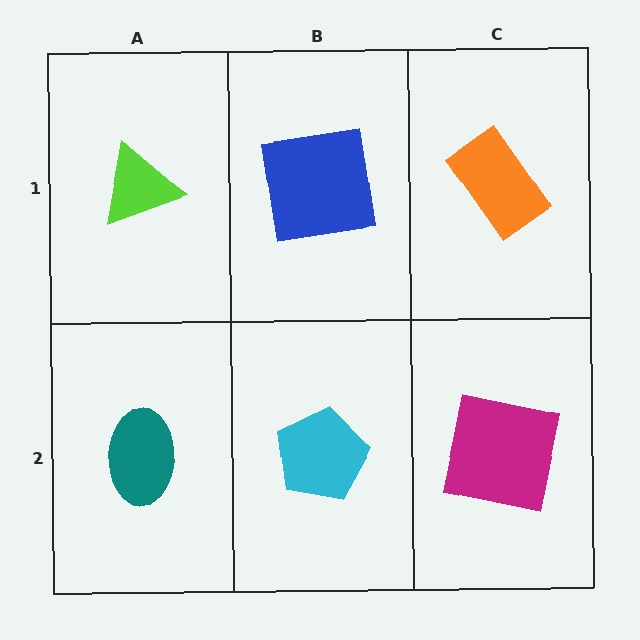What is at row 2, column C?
A magenta square.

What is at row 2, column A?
A teal ellipse.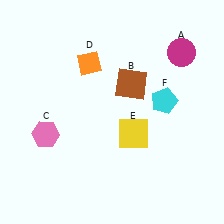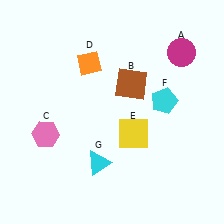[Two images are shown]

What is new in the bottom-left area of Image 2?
A cyan triangle (G) was added in the bottom-left area of Image 2.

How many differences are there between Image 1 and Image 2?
There is 1 difference between the two images.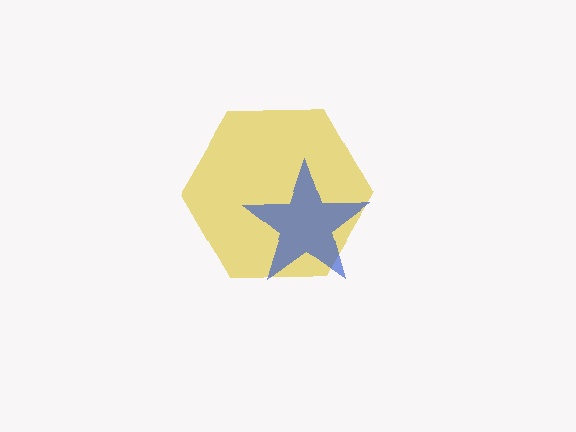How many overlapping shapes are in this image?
There are 2 overlapping shapes in the image.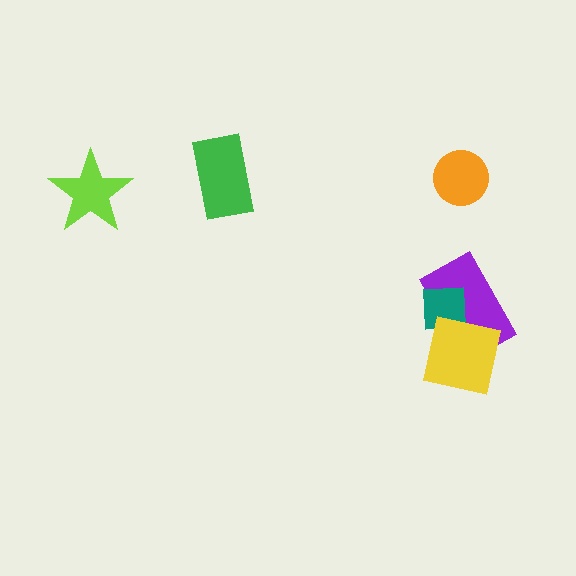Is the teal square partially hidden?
Yes, it is partially covered by another shape.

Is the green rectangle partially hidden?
No, no other shape covers it.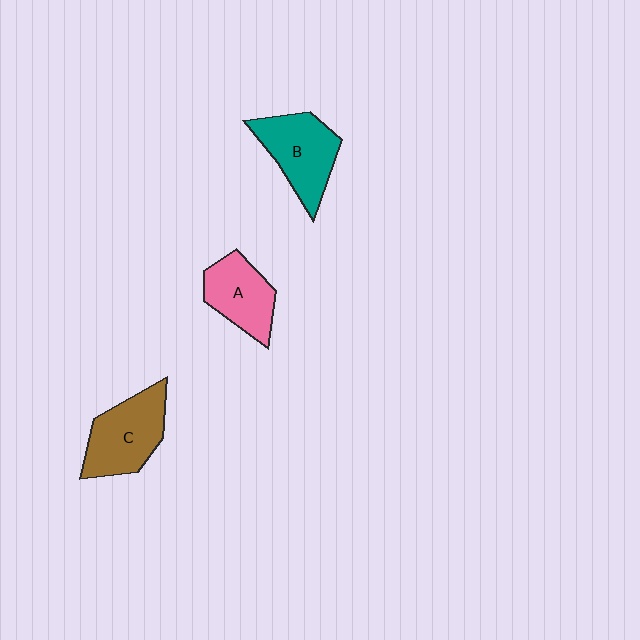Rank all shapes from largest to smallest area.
From largest to smallest: C (brown), B (teal), A (pink).